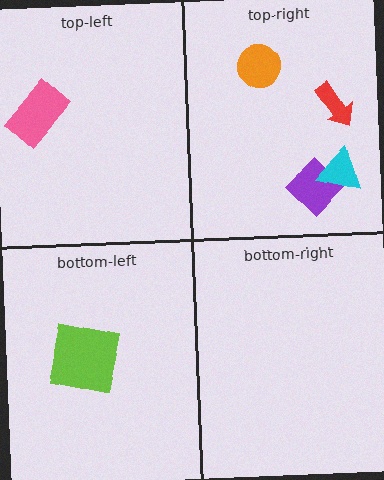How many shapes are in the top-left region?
1.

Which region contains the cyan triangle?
The top-right region.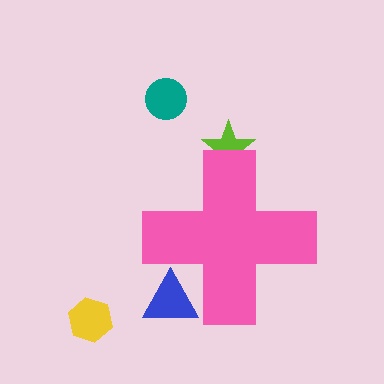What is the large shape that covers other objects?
A pink cross.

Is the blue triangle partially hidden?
Yes, the blue triangle is partially hidden behind the pink cross.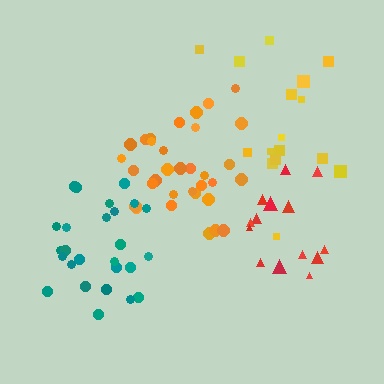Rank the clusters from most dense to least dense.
orange, teal, red, yellow.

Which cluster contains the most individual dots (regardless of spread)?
Orange (33).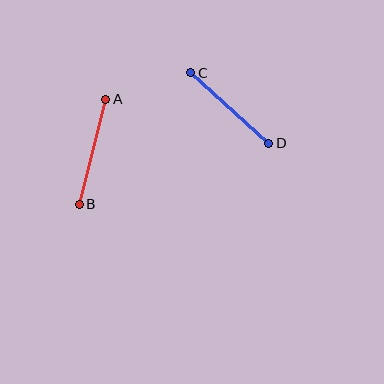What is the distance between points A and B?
The distance is approximately 108 pixels.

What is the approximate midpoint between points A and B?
The midpoint is at approximately (92, 152) pixels.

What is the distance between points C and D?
The distance is approximately 105 pixels.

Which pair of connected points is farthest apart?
Points A and B are farthest apart.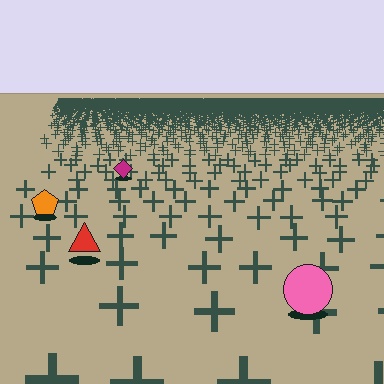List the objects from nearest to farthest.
From nearest to farthest: the pink circle, the red triangle, the orange pentagon, the magenta diamond.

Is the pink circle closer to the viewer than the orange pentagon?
Yes. The pink circle is closer — you can tell from the texture gradient: the ground texture is coarser near it.